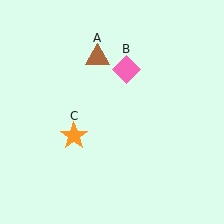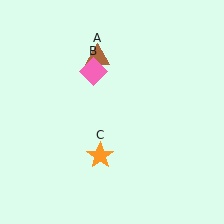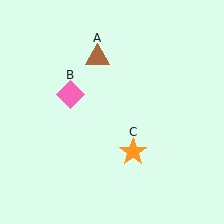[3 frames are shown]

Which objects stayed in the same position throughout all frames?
Brown triangle (object A) remained stationary.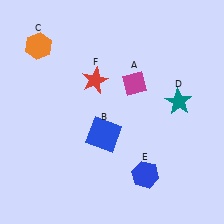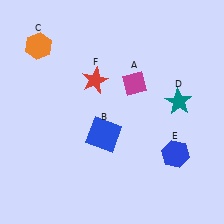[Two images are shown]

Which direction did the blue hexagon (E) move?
The blue hexagon (E) moved right.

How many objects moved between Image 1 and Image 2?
1 object moved between the two images.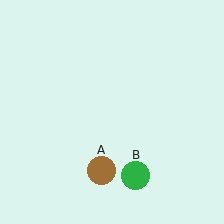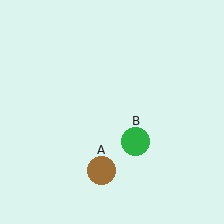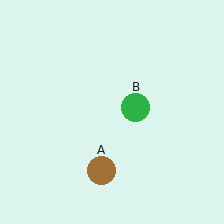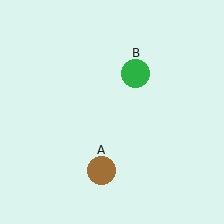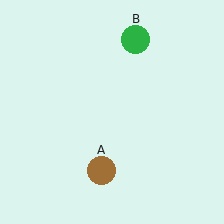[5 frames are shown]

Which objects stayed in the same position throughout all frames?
Brown circle (object A) remained stationary.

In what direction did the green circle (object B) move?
The green circle (object B) moved up.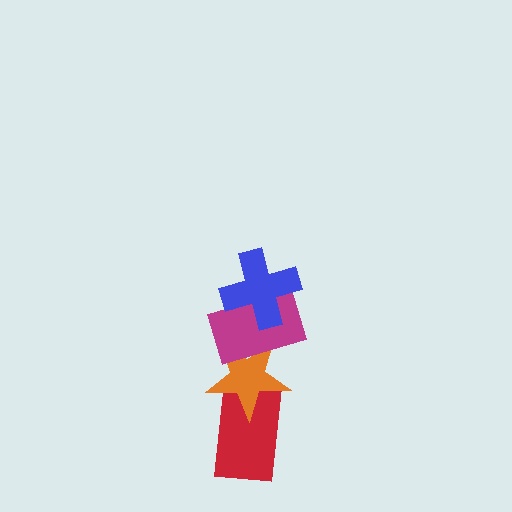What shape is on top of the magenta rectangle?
The blue cross is on top of the magenta rectangle.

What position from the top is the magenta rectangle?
The magenta rectangle is 2nd from the top.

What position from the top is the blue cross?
The blue cross is 1st from the top.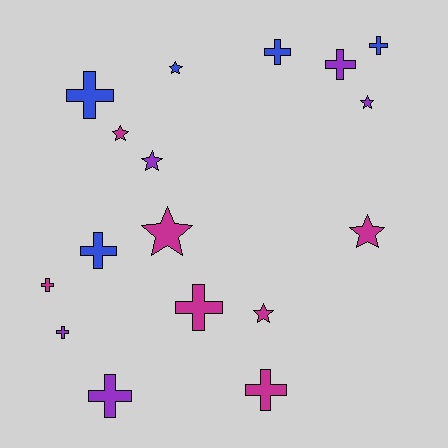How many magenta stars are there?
There are 4 magenta stars.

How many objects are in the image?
There are 17 objects.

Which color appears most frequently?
Magenta, with 7 objects.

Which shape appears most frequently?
Cross, with 10 objects.